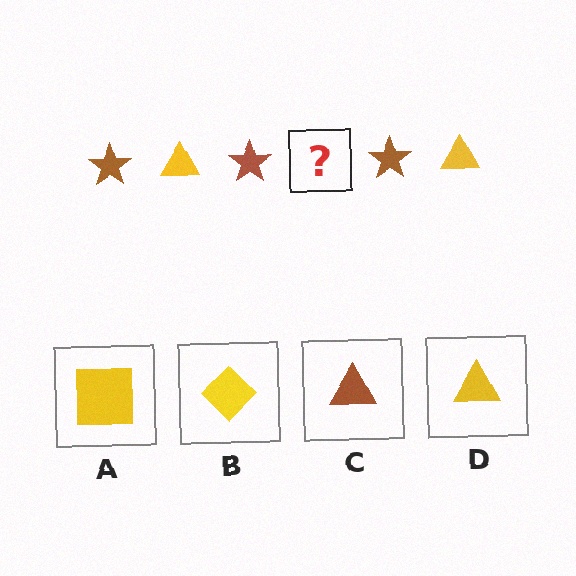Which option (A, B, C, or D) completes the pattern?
D.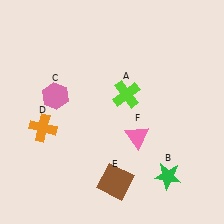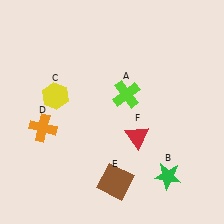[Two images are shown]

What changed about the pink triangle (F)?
In Image 1, F is pink. In Image 2, it changed to red.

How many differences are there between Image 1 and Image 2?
There are 2 differences between the two images.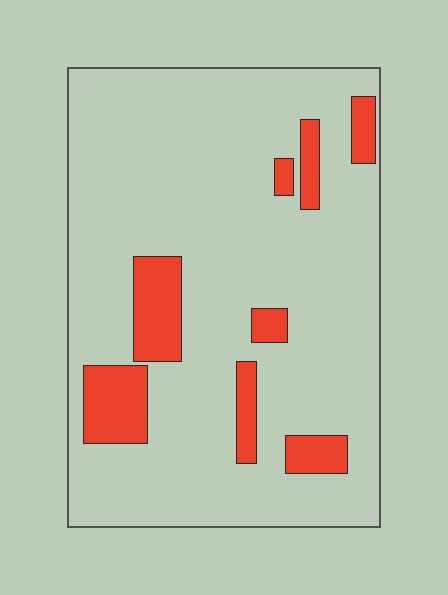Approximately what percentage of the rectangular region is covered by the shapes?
Approximately 15%.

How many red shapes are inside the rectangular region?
8.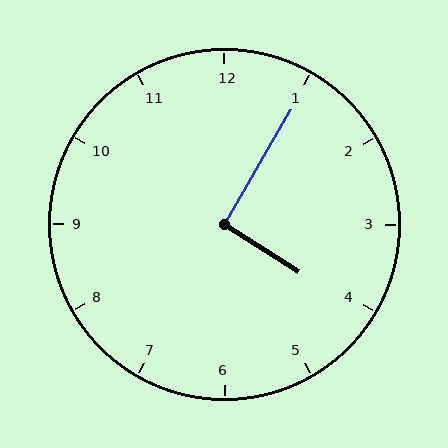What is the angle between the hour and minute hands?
Approximately 92 degrees.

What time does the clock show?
4:05.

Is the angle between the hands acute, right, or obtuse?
It is right.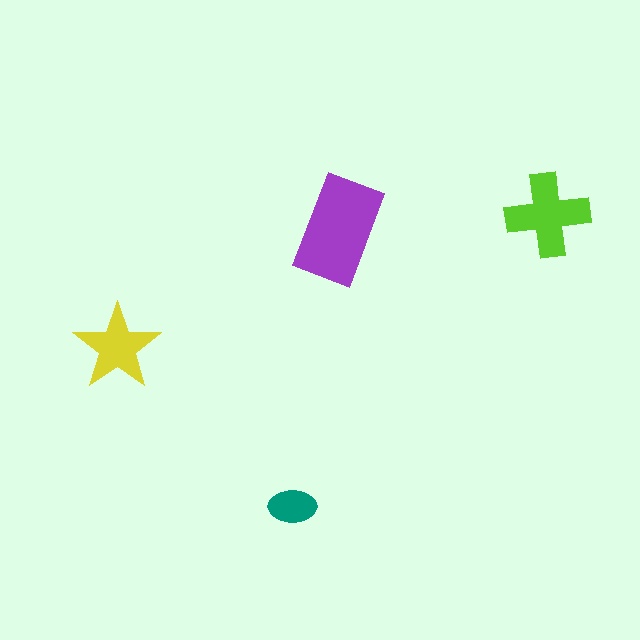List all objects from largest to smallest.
The purple rectangle, the lime cross, the yellow star, the teal ellipse.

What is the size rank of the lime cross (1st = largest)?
2nd.